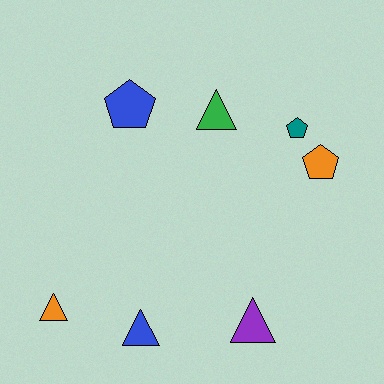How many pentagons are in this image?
There are 3 pentagons.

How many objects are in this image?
There are 7 objects.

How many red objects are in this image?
There are no red objects.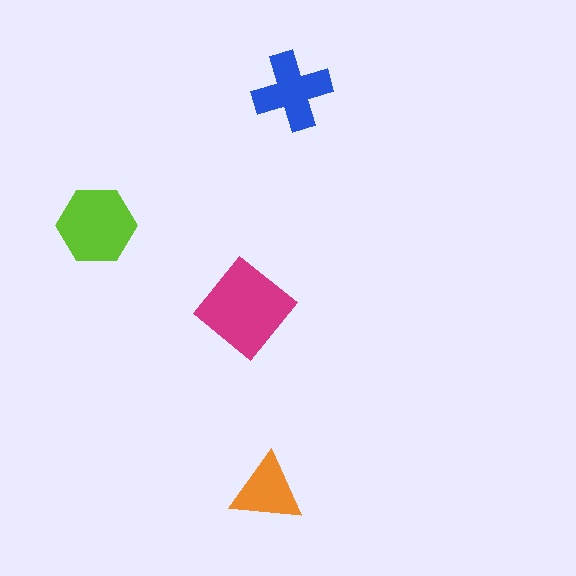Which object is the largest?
The magenta diamond.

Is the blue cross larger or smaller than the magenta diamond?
Smaller.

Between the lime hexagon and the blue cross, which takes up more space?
The lime hexagon.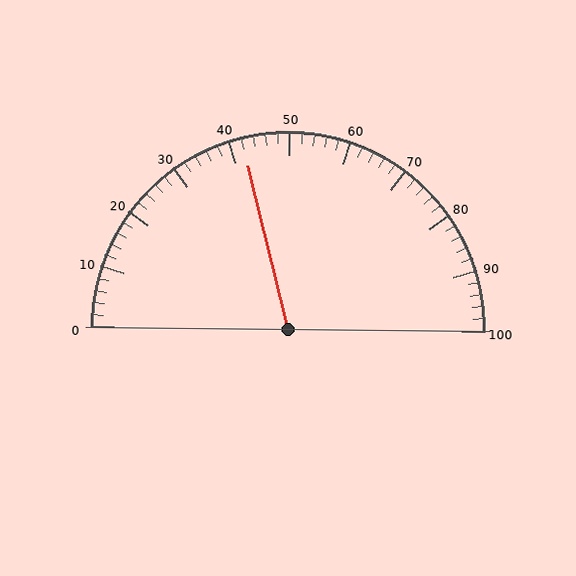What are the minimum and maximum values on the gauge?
The gauge ranges from 0 to 100.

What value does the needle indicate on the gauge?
The needle indicates approximately 42.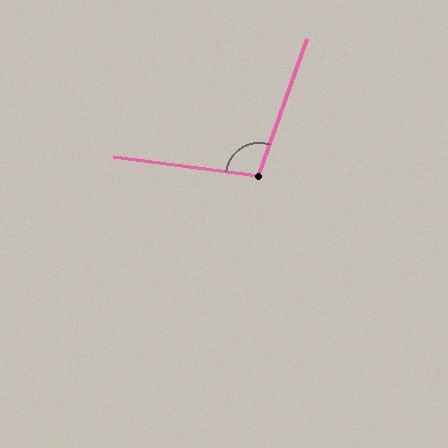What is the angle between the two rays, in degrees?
Approximately 102 degrees.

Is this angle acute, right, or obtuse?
It is obtuse.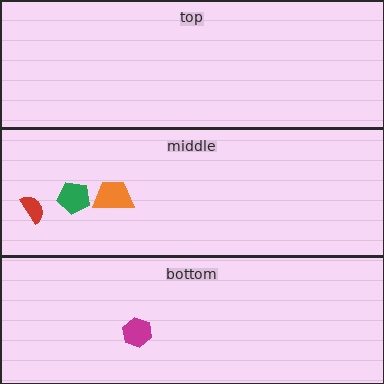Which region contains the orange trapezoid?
The middle region.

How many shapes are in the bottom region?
1.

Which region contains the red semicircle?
The middle region.